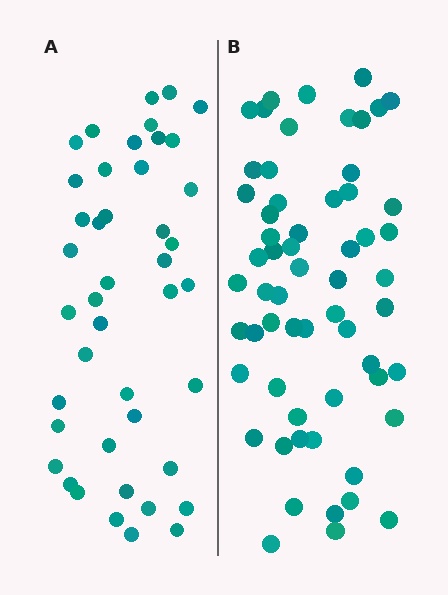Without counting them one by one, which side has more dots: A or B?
Region B (the right region) has more dots.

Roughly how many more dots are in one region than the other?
Region B has approximately 15 more dots than region A.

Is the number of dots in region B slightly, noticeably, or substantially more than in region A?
Region B has noticeably more, but not dramatically so. The ratio is roughly 1.4 to 1.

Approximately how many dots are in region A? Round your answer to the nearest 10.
About 40 dots. (The exact count is 43, which rounds to 40.)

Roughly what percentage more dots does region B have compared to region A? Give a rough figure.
About 40% more.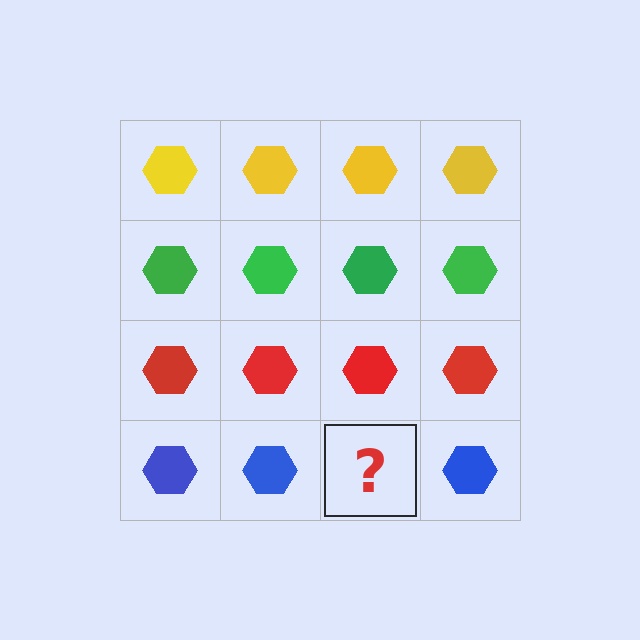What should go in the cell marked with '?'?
The missing cell should contain a blue hexagon.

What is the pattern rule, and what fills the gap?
The rule is that each row has a consistent color. The gap should be filled with a blue hexagon.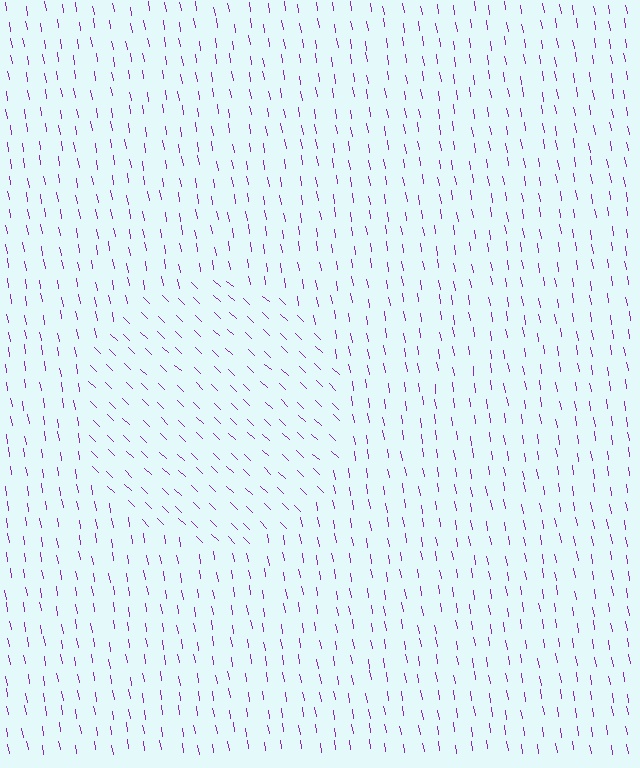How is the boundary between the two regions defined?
The boundary is defined purely by a change in line orientation (approximately 37 degrees difference). All lines are the same color and thickness.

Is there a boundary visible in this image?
Yes, there is a texture boundary formed by a change in line orientation.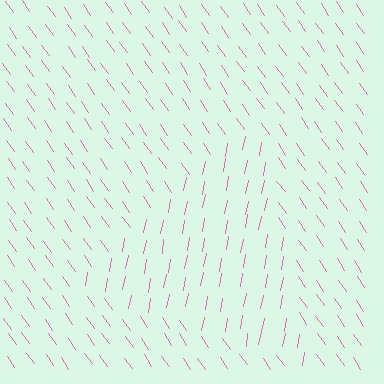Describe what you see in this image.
The image is filled with small pink line segments. A triangle region in the image has lines oriented differently from the surrounding lines, creating a visible texture boundary.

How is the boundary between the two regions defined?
The boundary is defined purely by a change in line orientation (approximately 45 degrees difference). All lines are the same color and thickness.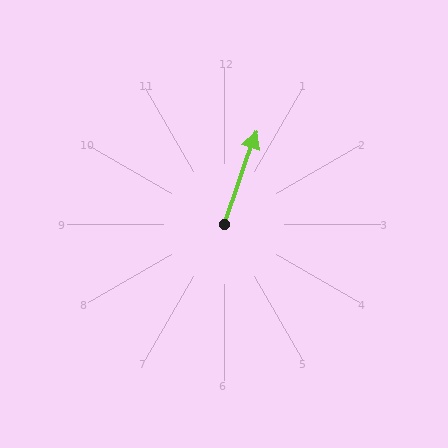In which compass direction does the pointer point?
North.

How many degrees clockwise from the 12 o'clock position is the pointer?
Approximately 19 degrees.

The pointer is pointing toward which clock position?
Roughly 1 o'clock.